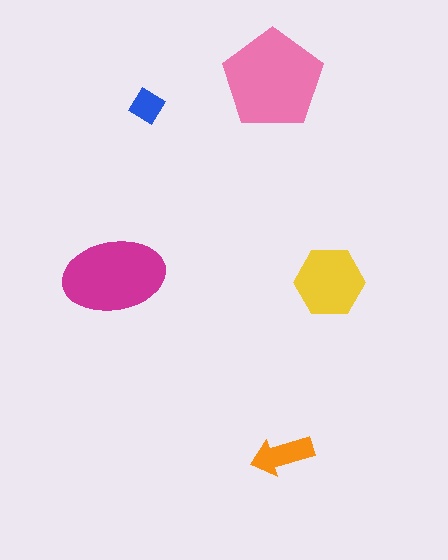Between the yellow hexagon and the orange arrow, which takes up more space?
The yellow hexagon.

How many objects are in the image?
There are 5 objects in the image.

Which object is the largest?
The pink pentagon.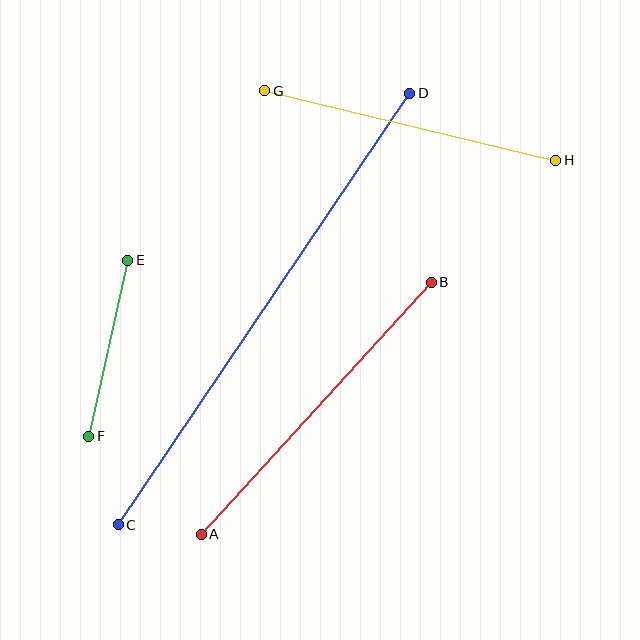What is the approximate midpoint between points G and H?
The midpoint is at approximately (410, 125) pixels.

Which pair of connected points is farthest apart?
Points C and D are farthest apart.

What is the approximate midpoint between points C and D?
The midpoint is at approximately (264, 309) pixels.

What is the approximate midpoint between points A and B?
The midpoint is at approximately (316, 408) pixels.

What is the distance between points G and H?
The distance is approximately 299 pixels.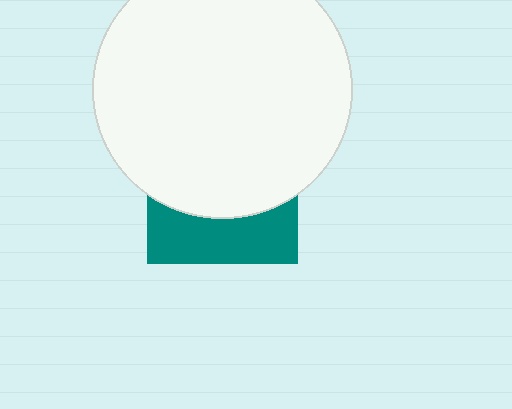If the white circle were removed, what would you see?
You would see the complete teal square.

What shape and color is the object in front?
The object in front is a white circle.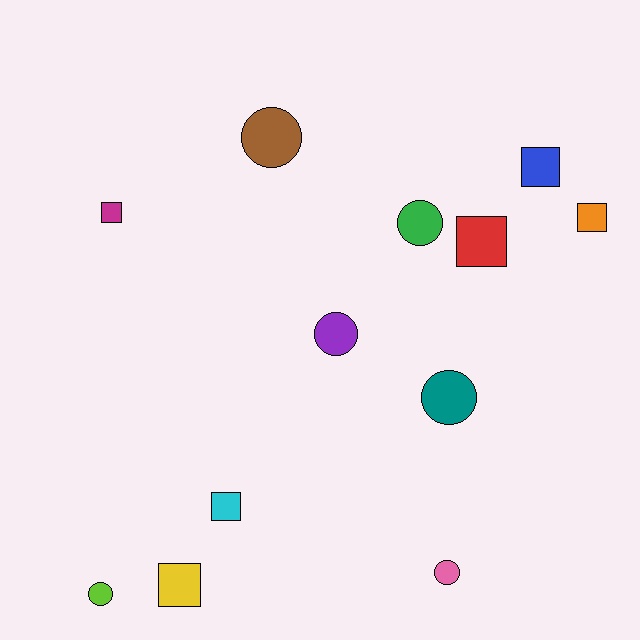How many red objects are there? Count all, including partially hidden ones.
There is 1 red object.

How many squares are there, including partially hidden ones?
There are 6 squares.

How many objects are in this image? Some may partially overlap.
There are 12 objects.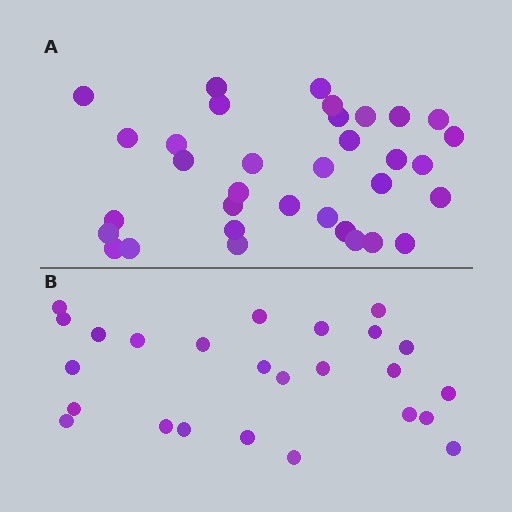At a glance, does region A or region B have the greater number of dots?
Region A (the top region) has more dots.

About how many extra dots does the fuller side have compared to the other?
Region A has roughly 8 or so more dots than region B.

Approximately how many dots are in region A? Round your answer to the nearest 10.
About 30 dots. (The exact count is 34, which rounds to 30.)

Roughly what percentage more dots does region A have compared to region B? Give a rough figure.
About 35% more.